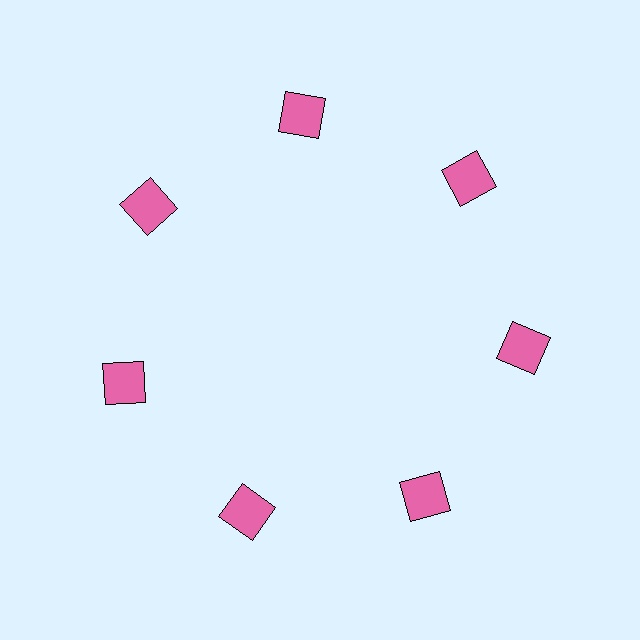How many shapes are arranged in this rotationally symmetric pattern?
There are 7 shapes, arranged in 7 groups of 1.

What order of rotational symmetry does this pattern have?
This pattern has 7-fold rotational symmetry.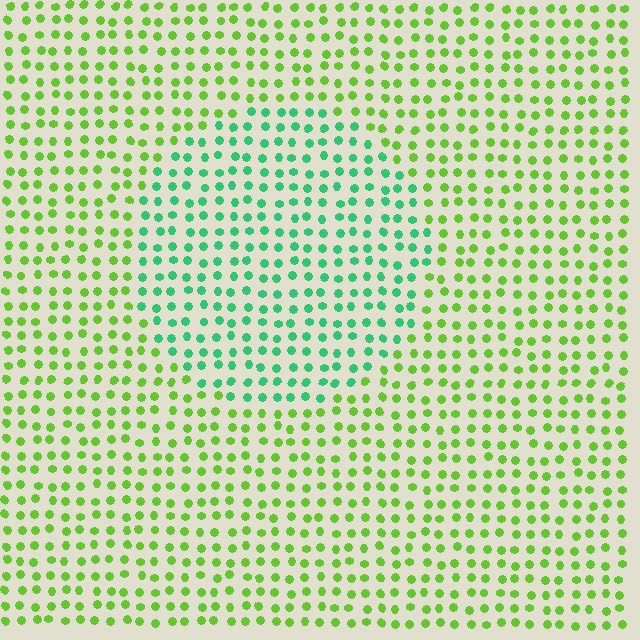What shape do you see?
I see a circle.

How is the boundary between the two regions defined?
The boundary is defined purely by a slight shift in hue (about 46 degrees). Spacing, size, and orientation are identical on both sides.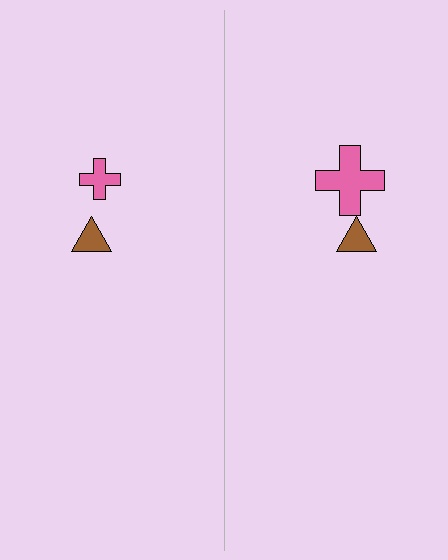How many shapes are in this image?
There are 4 shapes in this image.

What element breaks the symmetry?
The pink cross on the right side has a different size than its mirror counterpart.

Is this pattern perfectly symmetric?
No, the pattern is not perfectly symmetric. The pink cross on the right side has a different size than its mirror counterpart.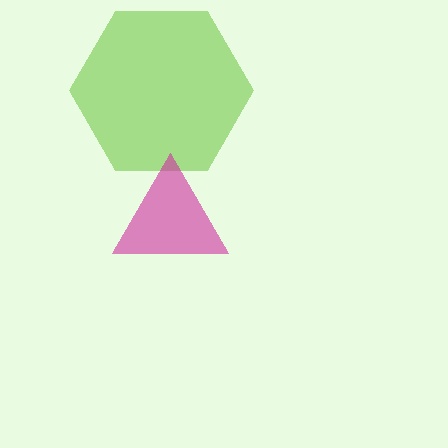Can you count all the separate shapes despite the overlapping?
Yes, there are 2 separate shapes.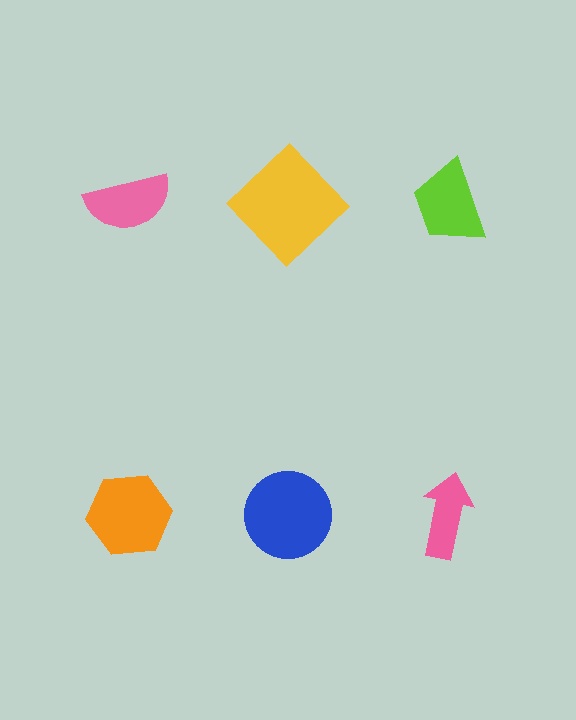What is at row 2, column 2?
A blue circle.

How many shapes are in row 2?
3 shapes.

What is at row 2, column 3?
A pink arrow.